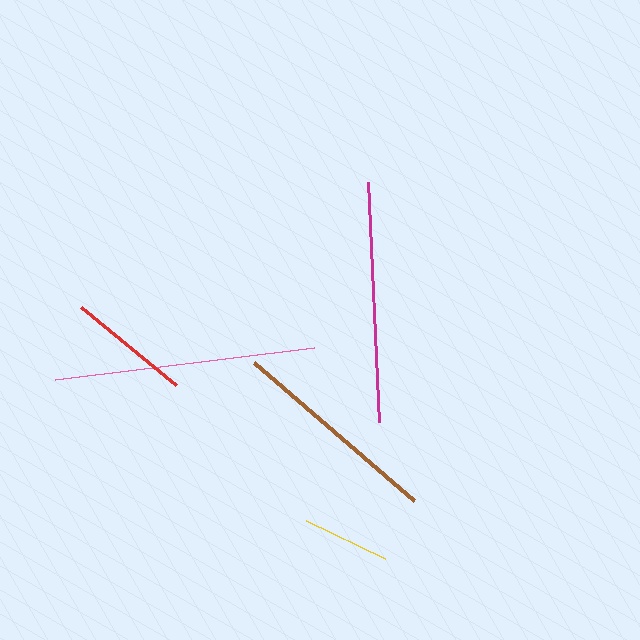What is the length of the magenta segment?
The magenta segment is approximately 240 pixels long.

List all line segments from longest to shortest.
From longest to shortest: pink, magenta, brown, red, yellow.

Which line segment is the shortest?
The yellow line is the shortest at approximately 88 pixels.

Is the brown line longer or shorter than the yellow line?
The brown line is longer than the yellow line.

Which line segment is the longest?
The pink line is the longest at approximately 261 pixels.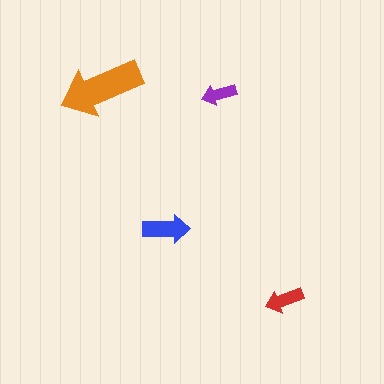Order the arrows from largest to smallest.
the orange one, the blue one, the red one, the purple one.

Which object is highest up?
The orange arrow is topmost.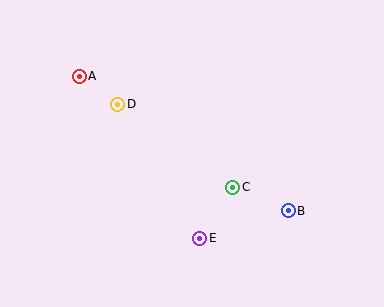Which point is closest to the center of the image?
Point C at (233, 187) is closest to the center.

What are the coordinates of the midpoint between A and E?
The midpoint between A and E is at (139, 157).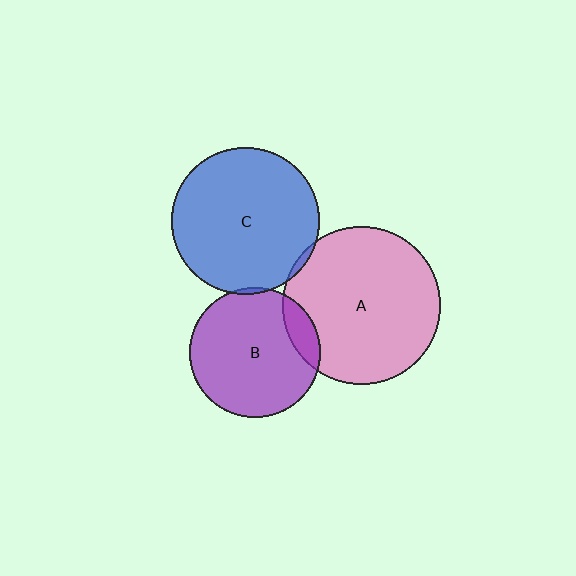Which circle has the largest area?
Circle A (pink).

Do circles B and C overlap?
Yes.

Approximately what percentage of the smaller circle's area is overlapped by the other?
Approximately 5%.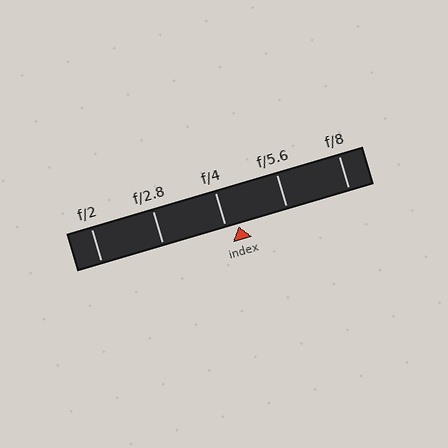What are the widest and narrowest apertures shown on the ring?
The widest aperture shown is f/2 and the narrowest is f/8.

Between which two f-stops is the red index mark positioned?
The index mark is between f/4 and f/5.6.